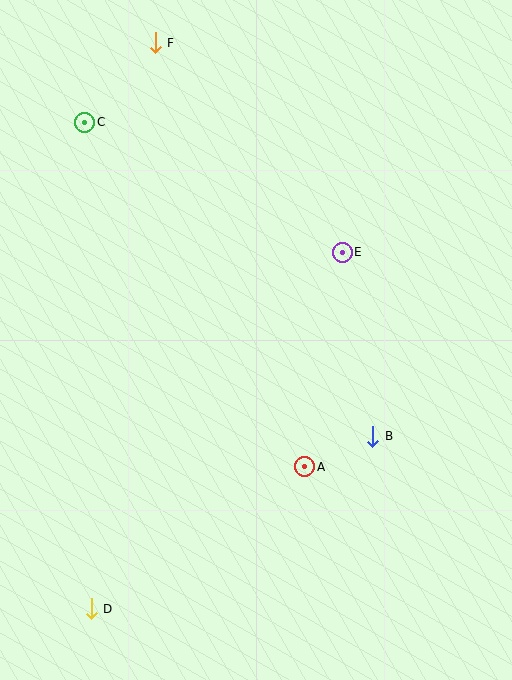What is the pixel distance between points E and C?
The distance between E and C is 289 pixels.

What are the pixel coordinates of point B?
Point B is at (373, 437).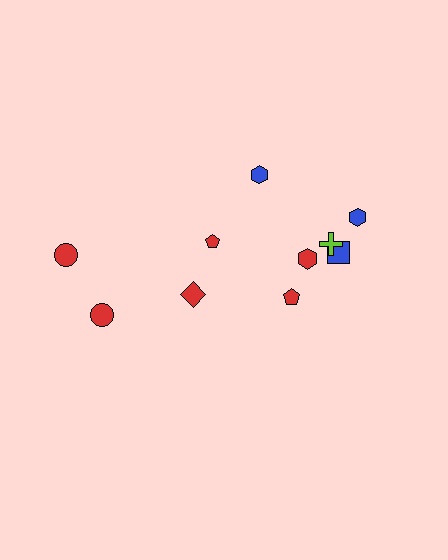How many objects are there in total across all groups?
There are 10 objects.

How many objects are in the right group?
There are 6 objects.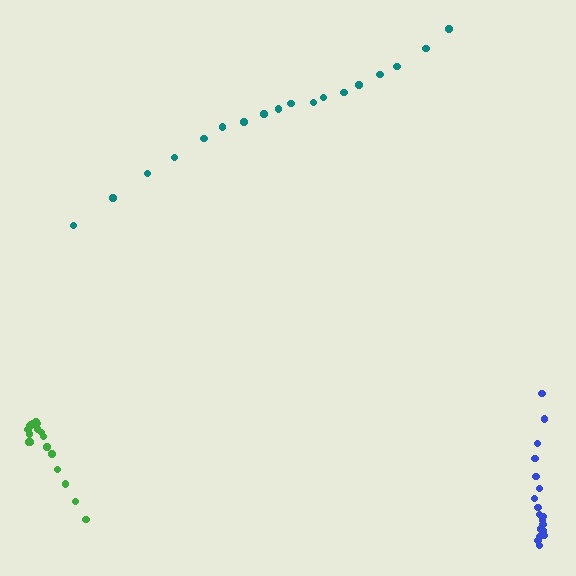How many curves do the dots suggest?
There are 3 distinct paths.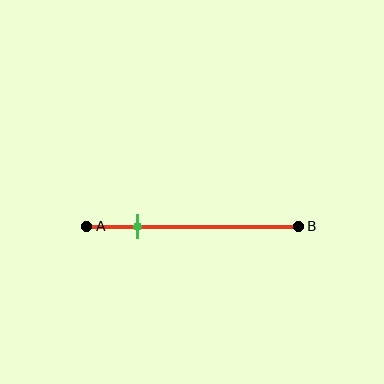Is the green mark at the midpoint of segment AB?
No, the mark is at about 25% from A, not at the 50% midpoint.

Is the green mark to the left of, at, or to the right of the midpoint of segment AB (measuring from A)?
The green mark is to the left of the midpoint of segment AB.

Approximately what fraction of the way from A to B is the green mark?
The green mark is approximately 25% of the way from A to B.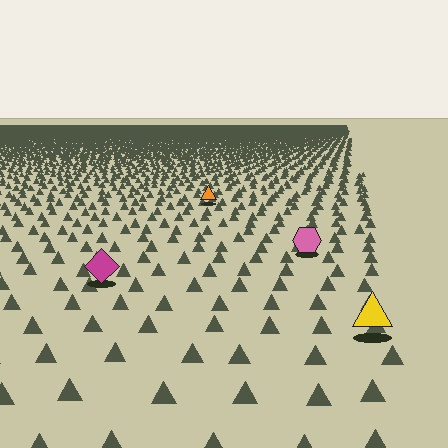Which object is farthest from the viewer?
The orange triangle is farthest from the viewer. It appears smaller and the ground texture around it is denser.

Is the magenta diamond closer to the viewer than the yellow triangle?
No. The yellow triangle is closer — you can tell from the texture gradient: the ground texture is coarser near it.